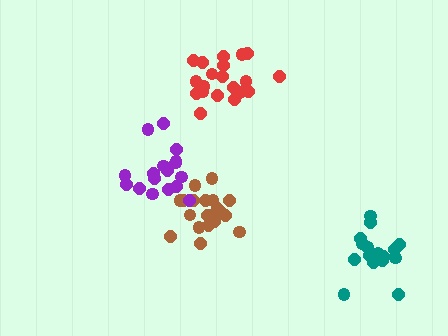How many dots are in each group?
Group 1: 16 dots, Group 2: 20 dots, Group 3: 17 dots, Group 4: 20 dots (73 total).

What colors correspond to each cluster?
The clusters are colored: teal, brown, purple, red.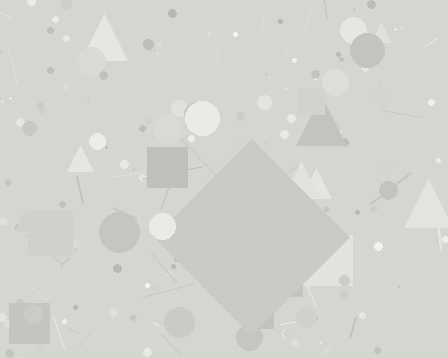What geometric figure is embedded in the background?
A diamond is embedded in the background.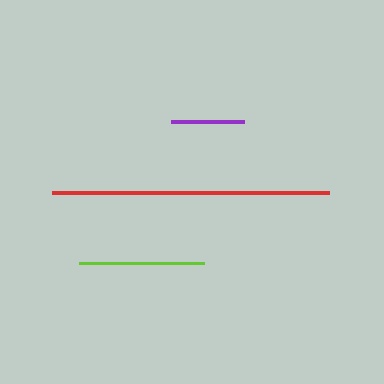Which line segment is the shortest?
The purple line is the shortest at approximately 73 pixels.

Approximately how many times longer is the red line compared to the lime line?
The red line is approximately 2.2 times the length of the lime line.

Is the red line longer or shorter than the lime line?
The red line is longer than the lime line.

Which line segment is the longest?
The red line is the longest at approximately 278 pixels.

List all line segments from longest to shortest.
From longest to shortest: red, lime, purple.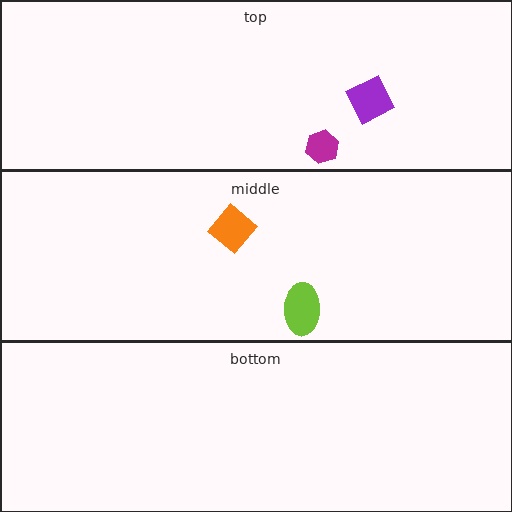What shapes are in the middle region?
The orange diamond, the lime ellipse.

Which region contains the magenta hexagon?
The top region.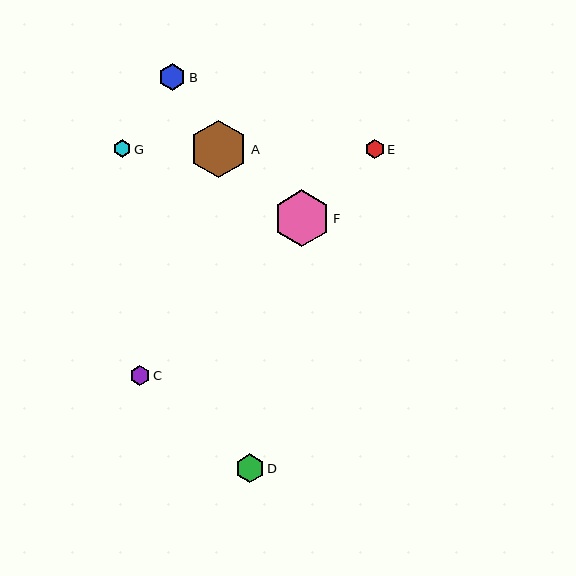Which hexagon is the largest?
Hexagon A is the largest with a size of approximately 58 pixels.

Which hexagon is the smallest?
Hexagon G is the smallest with a size of approximately 17 pixels.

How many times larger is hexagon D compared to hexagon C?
Hexagon D is approximately 1.5 times the size of hexagon C.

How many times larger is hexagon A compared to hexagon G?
Hexagon A is approximately 3.4 times the size of hexagon G.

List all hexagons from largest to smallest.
From largest to smallest: A, F, D, B, C, E, G.